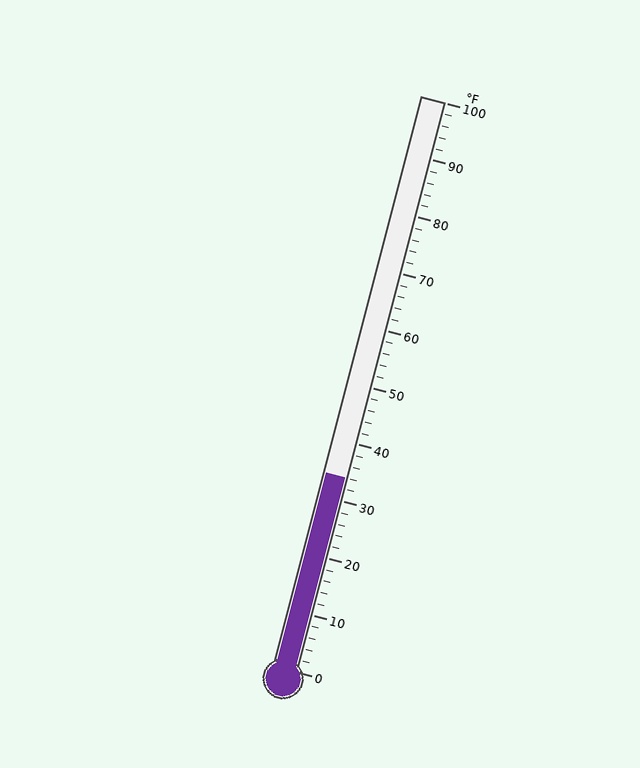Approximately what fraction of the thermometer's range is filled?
The thermometer is filled to approximately 35% of its range.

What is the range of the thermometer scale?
The thermometer scale ranges from 0°F to 100°F.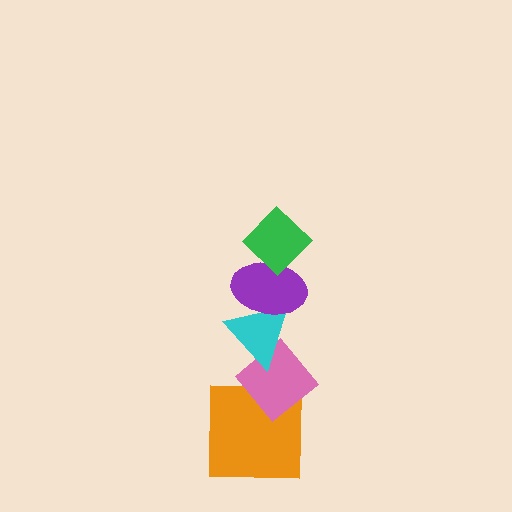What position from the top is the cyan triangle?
The cyan triangle is 3rd from the top.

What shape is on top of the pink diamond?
The cyan triangle is on top of the pink diamond.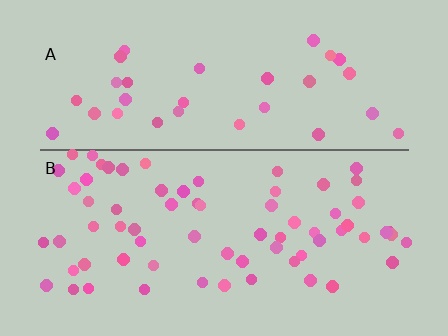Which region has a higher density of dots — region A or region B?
B (the bottom).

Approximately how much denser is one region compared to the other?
Approximately 1.9× — region B over region A.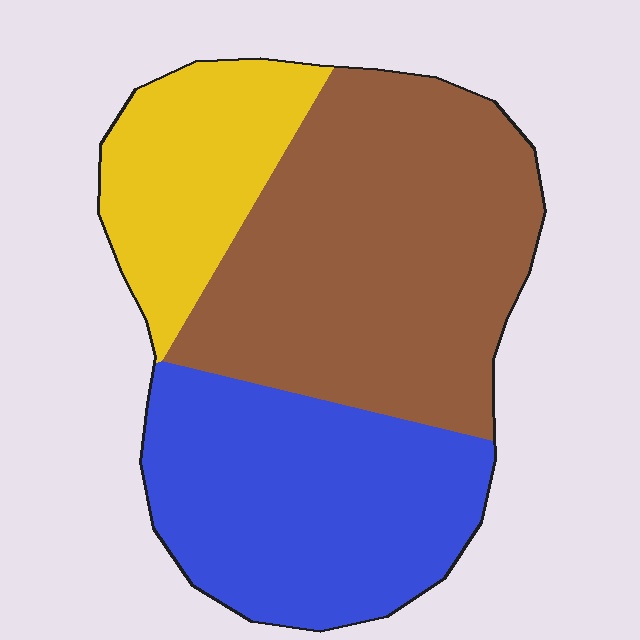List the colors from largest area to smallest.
From largest to smallest: brown, blue, yellow.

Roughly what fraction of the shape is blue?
Blue covers about 35% of the shape.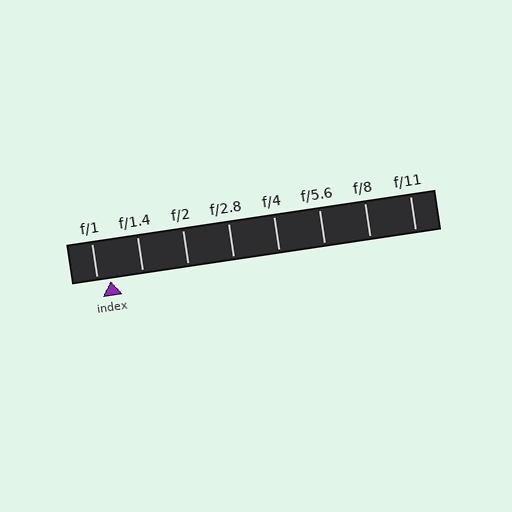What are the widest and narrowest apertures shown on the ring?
The widest aperture shown is f/1 and the narrowest is f/11.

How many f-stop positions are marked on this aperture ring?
There are 8 f-stop positions marked.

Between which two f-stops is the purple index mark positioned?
The index mark is between f/1 and f/1.4.